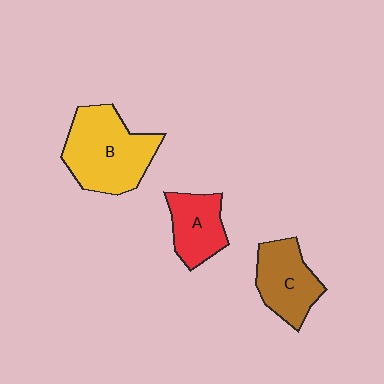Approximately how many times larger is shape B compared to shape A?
Approximately 1.7 times.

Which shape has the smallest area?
Shape A (red).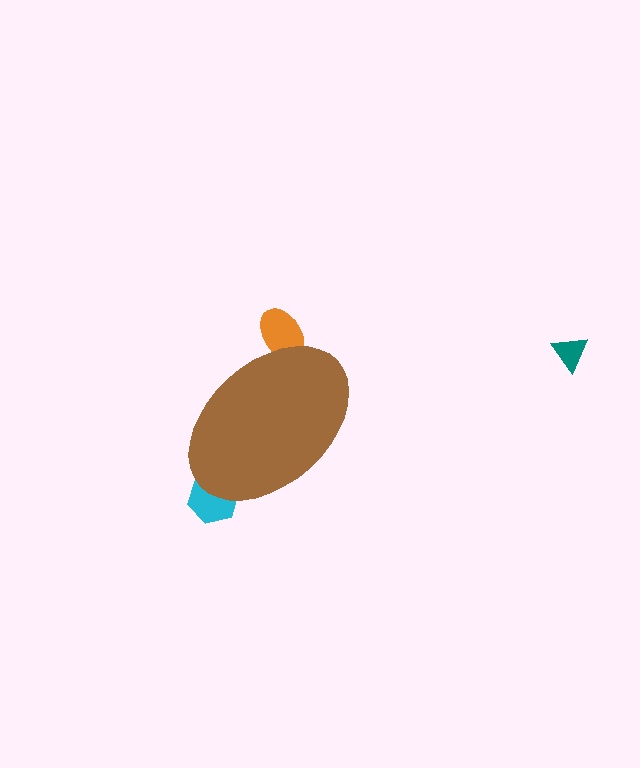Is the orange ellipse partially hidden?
Yes, the orange ellipse is partially hidden behind the brown ellipse.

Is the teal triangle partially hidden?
No, the teal triangle is fully visible.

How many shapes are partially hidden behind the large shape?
2 shapes are partially hidden.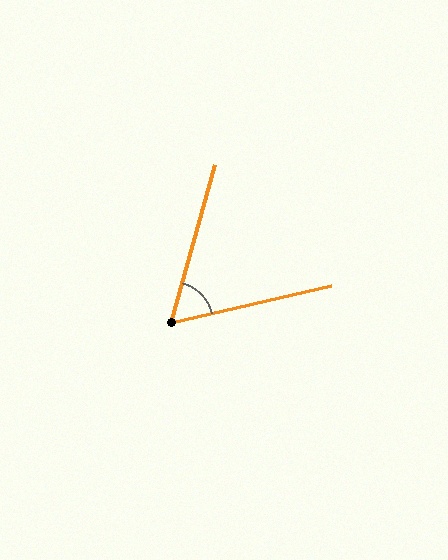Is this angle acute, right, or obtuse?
It is acute.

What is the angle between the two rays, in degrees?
Approximately 62 degrees.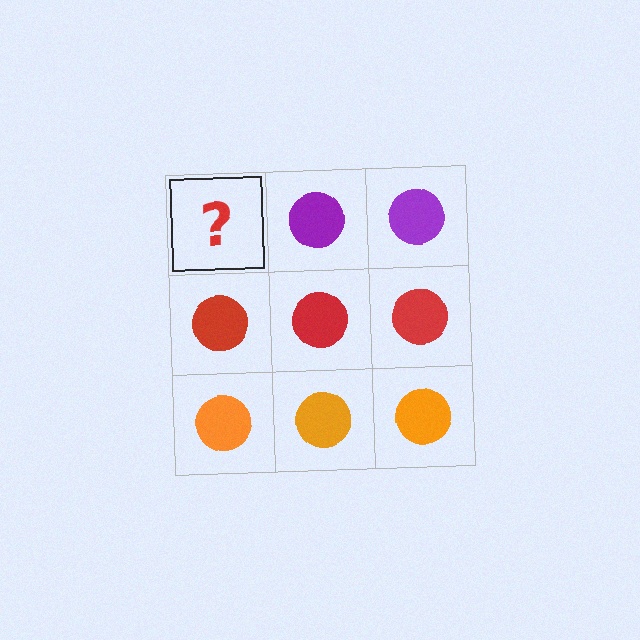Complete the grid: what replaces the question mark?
The question mark should be replaced with a purple circle.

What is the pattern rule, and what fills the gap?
The rule is that each row has a consistent color. The gap should be filled with a purple circle.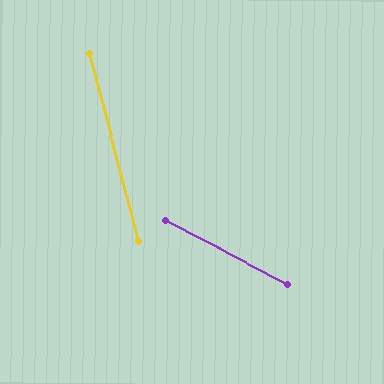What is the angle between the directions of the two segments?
Approximately 48 degrees.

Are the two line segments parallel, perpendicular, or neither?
Neither parallel nor perpendicular — they differ by about 48°.